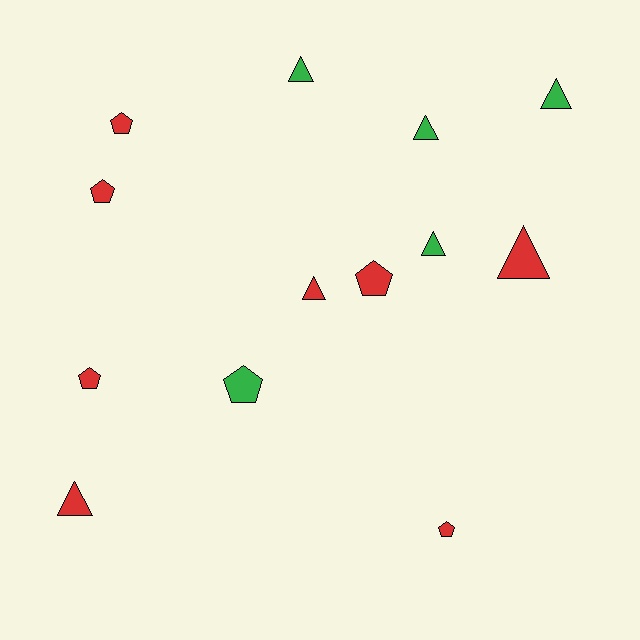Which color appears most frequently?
Red, with 8 objects.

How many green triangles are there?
There are 4 green triangles.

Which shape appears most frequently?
Triangle, with 7 objects.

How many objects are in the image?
There are 13 objects.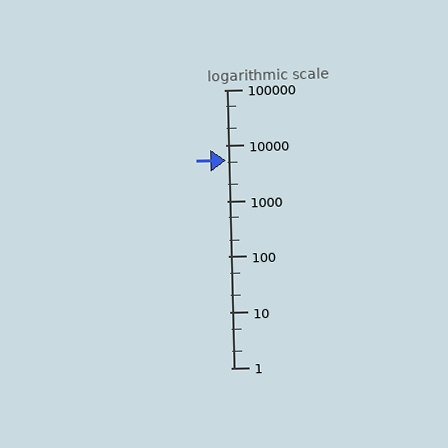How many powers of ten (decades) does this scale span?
The scale spans 5 decades, from 1 to 100000.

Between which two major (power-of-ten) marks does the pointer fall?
The pointer is between 1000 and 10000.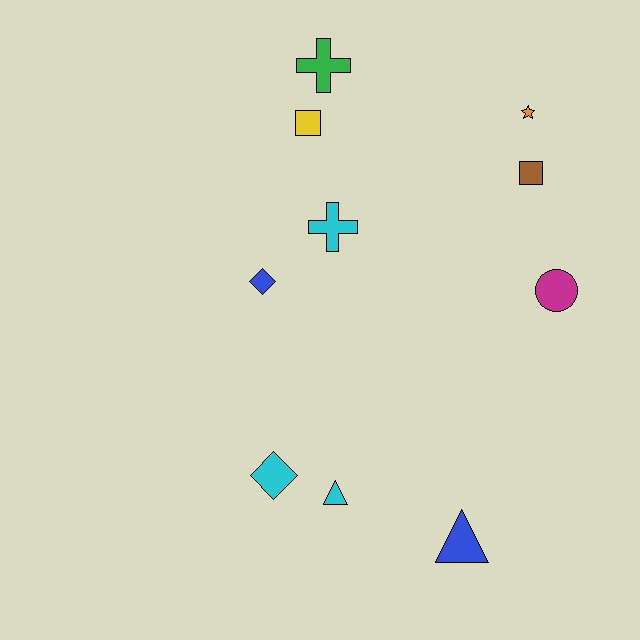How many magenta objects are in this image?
There is 1 magenta object.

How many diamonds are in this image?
There are 2 diamonds.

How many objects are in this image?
There are 10 objects.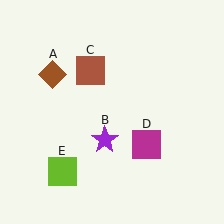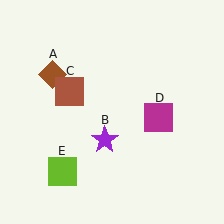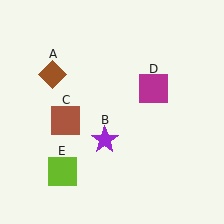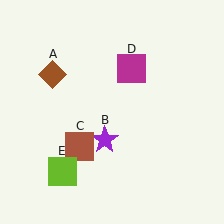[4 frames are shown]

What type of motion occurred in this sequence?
The brown square (object C), magenta square (object D) rotated counterclockwise around the center of the scene.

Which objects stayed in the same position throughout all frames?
Brown diamond (object A) and purple star (object B) and lime square (object E) remained stationary.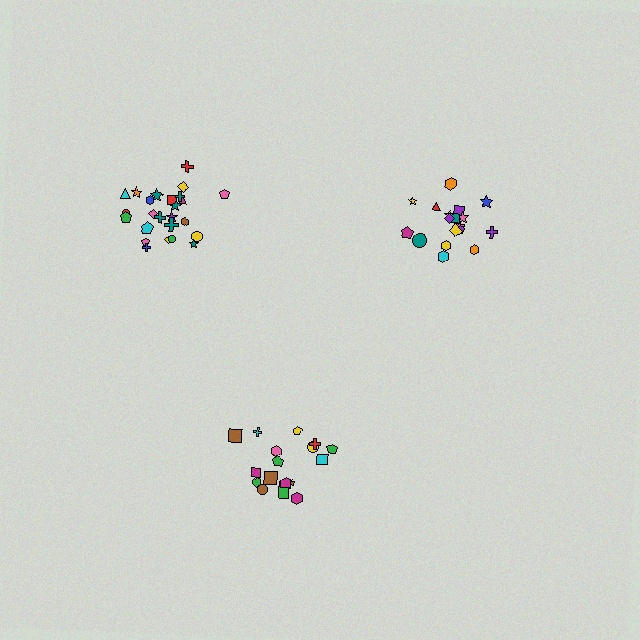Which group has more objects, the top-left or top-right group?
The top-left group.